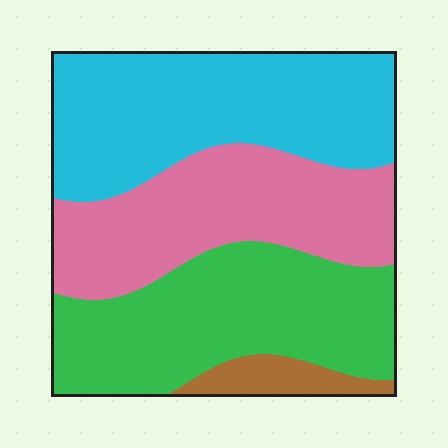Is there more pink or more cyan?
Cyan.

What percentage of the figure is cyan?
Cyan covers around 35% of the figure.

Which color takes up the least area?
Brown, at roughly 5%.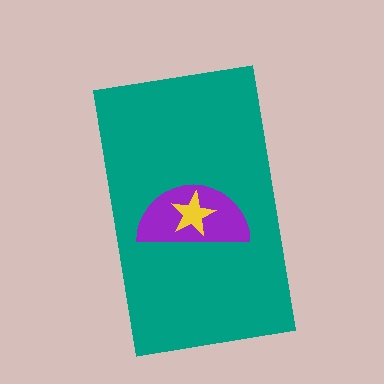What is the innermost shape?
The yellow star.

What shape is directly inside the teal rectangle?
The purple semicircle.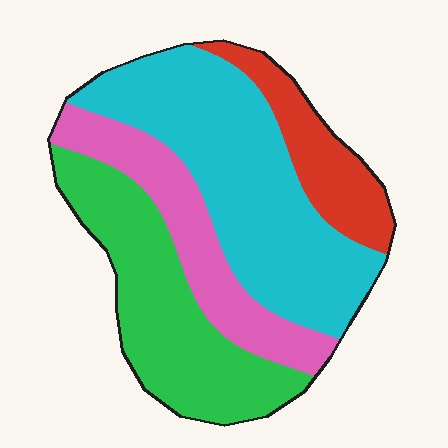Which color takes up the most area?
Cyan, at roughly 40%.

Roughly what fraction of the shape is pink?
Pink covers about 20% of the shape.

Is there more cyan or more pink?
Cyan.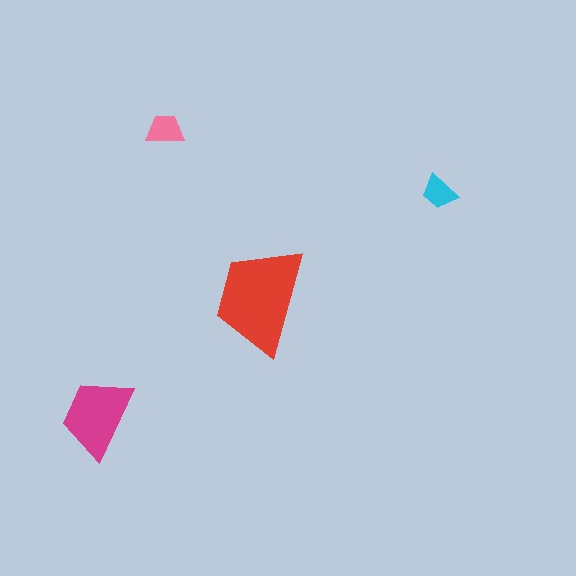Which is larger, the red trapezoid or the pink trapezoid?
The red one.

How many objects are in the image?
There are 4 objects in the image.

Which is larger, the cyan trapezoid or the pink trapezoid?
The pink one.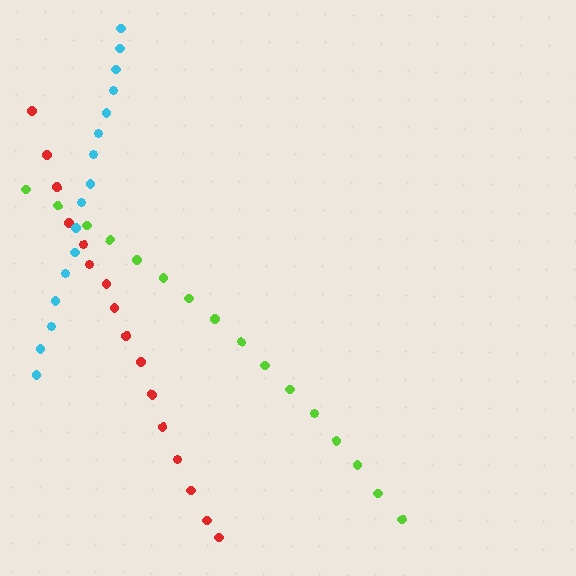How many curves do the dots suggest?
There are 3 distinct paths.